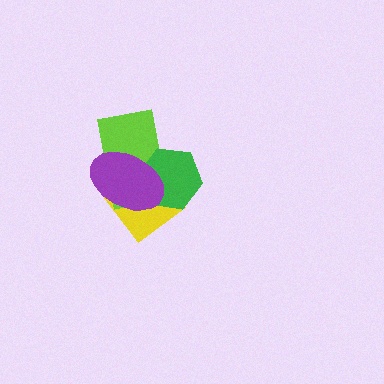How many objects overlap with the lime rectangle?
3 objects overlap with the lime rectangle.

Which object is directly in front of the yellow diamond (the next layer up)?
The lime rectangle is directly in front of the yellow diamond.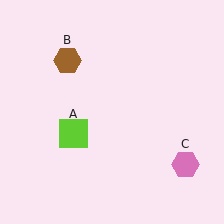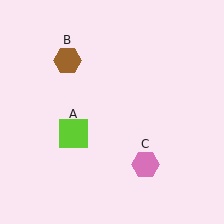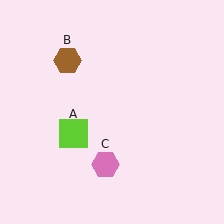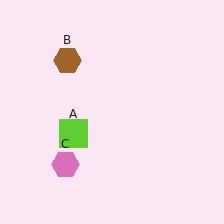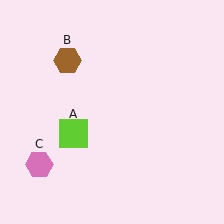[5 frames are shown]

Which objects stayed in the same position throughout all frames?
Lime square (object A) and brown hexagon (object B) remained stationary.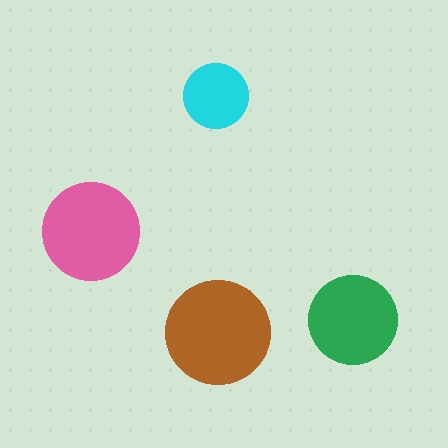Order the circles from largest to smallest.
the brown one, the pink one, the green one, the cyan one.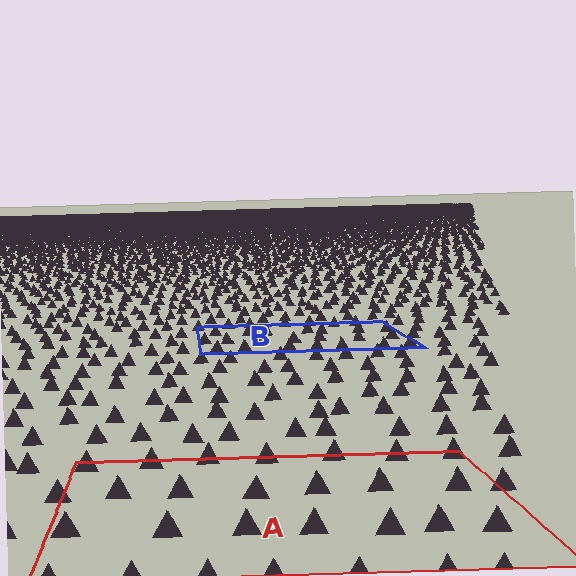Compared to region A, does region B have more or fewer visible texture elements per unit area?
Region B has more texture elements per unit area — they are packed more densely because it is farther away.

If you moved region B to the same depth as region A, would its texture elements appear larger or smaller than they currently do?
They would appear larger. At a closer depth, the same texture elements are projected at a bigger on-screen size.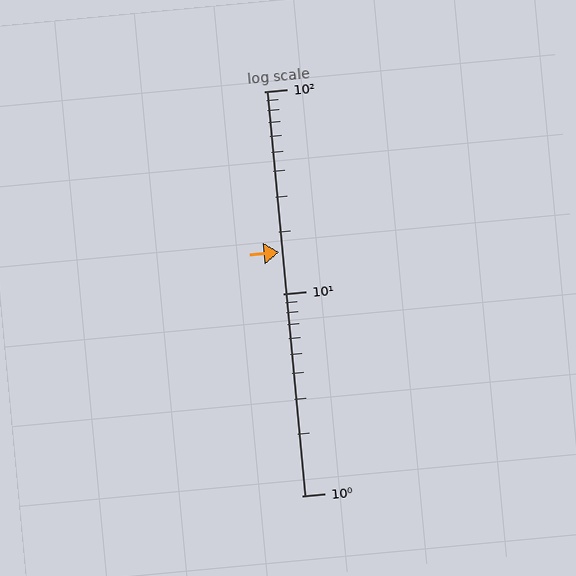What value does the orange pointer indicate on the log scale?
The pointer indicates approximately 16.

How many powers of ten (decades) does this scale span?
The scale spans 2 decades, from 1 to 100.